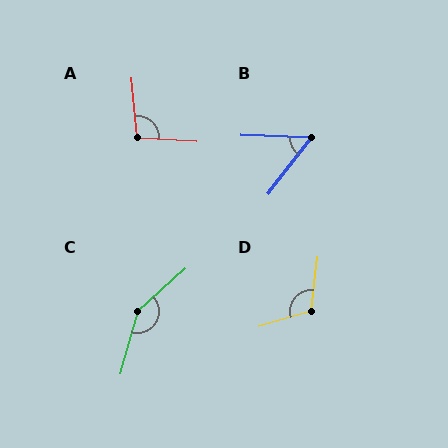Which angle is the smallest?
B, at approximately 54 degrees.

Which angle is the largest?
C, at approximately 147 degrees.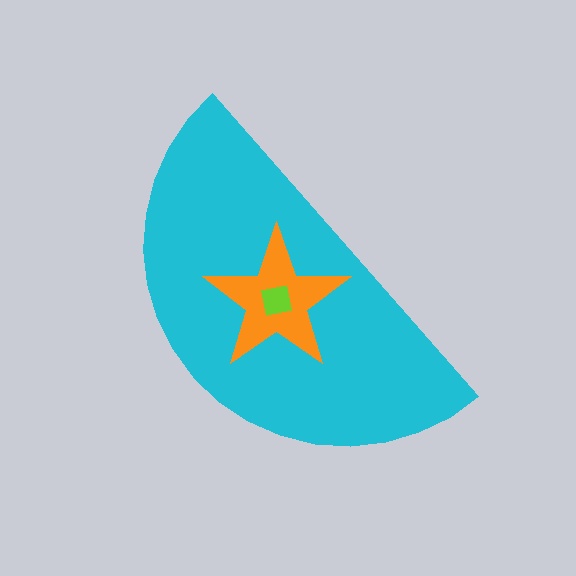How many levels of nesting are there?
3.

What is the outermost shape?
The cyan semicircle.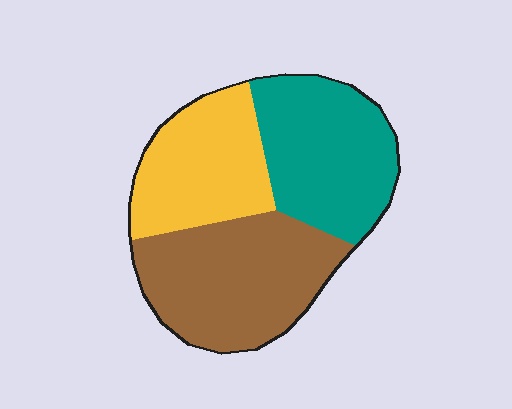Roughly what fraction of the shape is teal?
Teal takes up about one third (1/3) of the shape.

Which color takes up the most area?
Brown, at roughly 40%.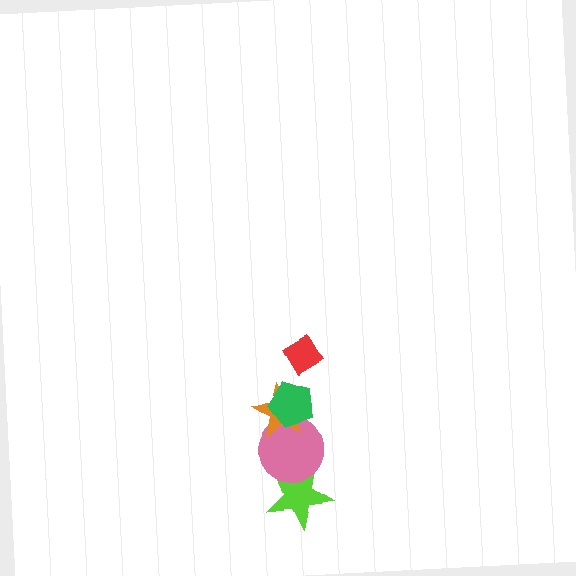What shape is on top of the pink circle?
The orange star is on top of the pink circle.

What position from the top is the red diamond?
The red diamond is 1st from the top.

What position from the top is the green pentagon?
The green pentagon is 2nd from the top.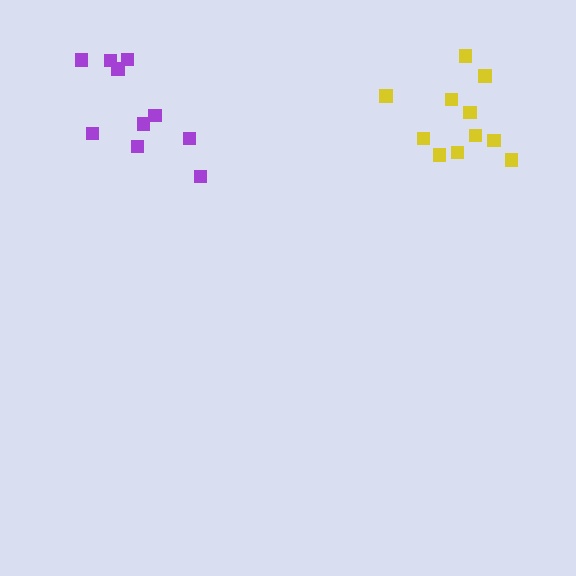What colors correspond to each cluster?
The clusters are colored: purple, yellow.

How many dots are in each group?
Group 1: 10 dots, Group 2: 11 dots (21 total).